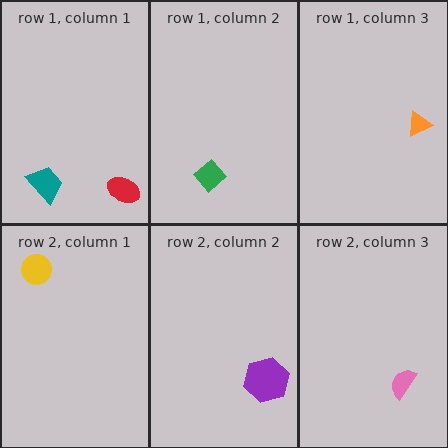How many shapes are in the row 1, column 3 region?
1.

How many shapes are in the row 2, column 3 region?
1.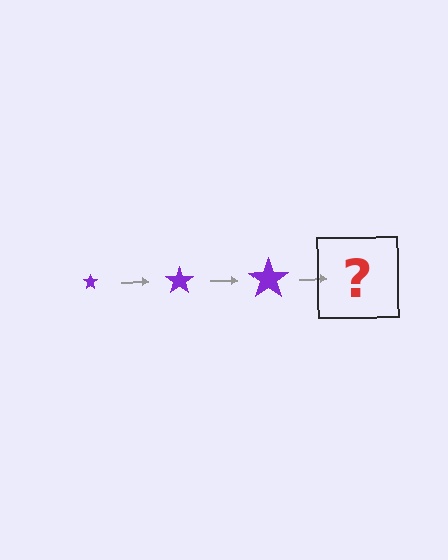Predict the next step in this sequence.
The next step is a purple star, larger than the previous one.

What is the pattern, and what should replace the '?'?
The pattern is that the star gets progressively larger each step. The '?' should be a purple star, larger than the previous one.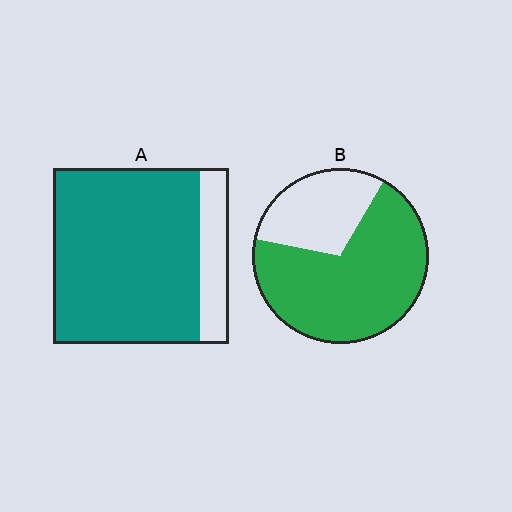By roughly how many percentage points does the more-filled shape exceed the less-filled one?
By roughly 15 percentage points (A over B).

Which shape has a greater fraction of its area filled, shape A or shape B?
Shape A.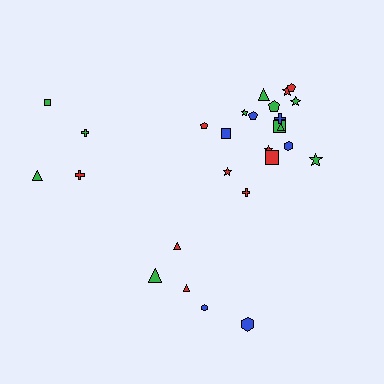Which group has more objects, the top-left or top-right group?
The top-right group.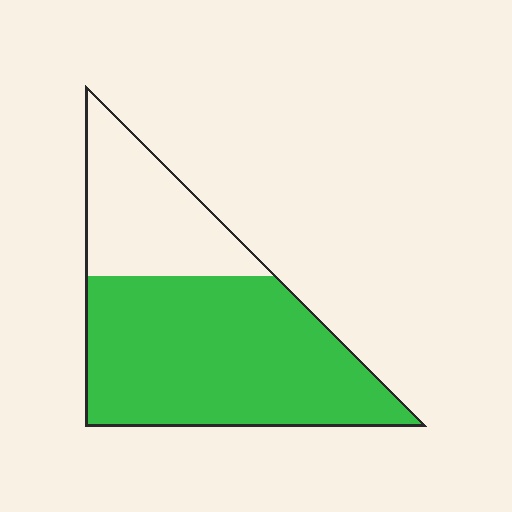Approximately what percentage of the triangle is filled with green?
Approximately 70%.